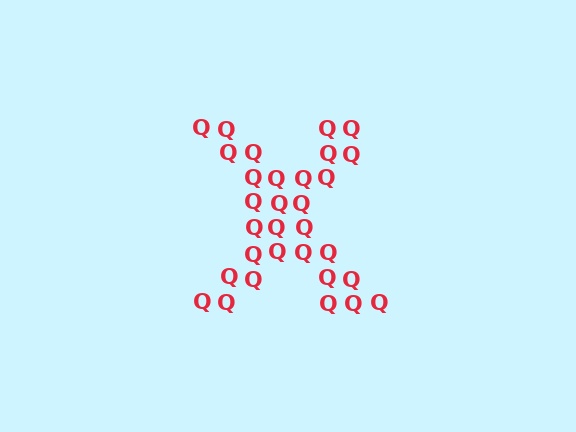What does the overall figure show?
The overall figure shows the letter X.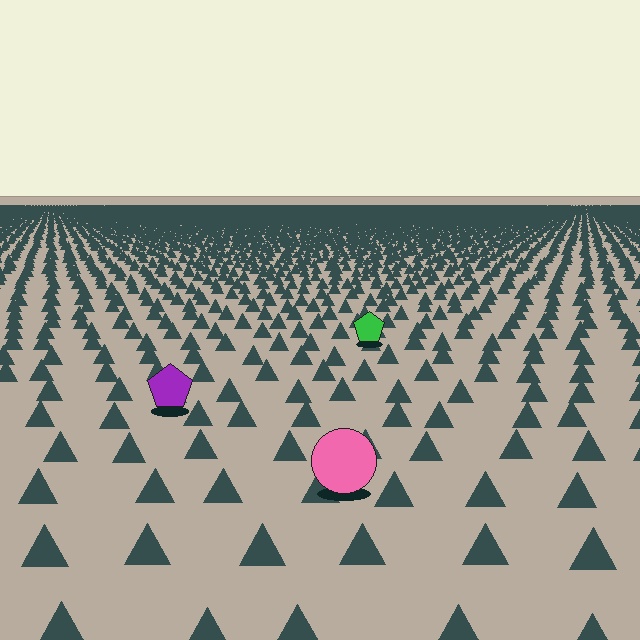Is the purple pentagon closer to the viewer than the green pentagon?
Yes. The purple pentagon is closer — you can tell from the texture gradient: the ground texture is coarser near it.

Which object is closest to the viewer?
The pink circle is closest. The texture marks near it are larger and more spread out.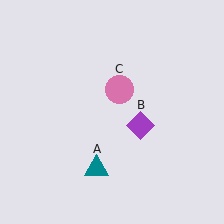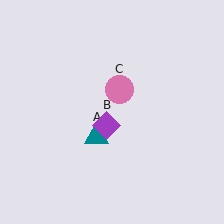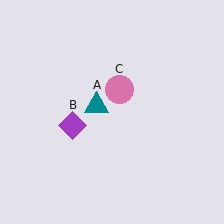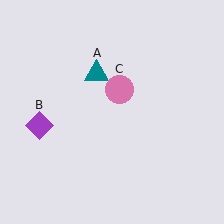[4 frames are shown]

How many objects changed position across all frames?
2 objects changed position: teal triangle (object A), purple diamond (object B).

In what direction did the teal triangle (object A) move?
The teal triangle (object A) moved up.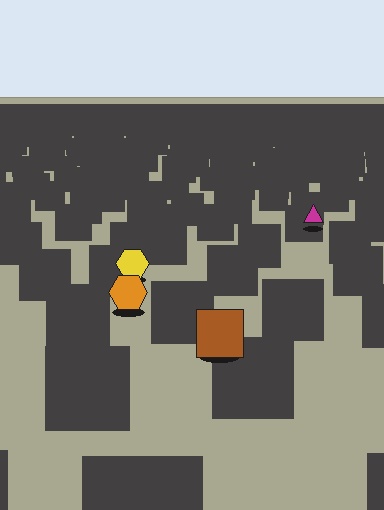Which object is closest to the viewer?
The brown square is closest. The texture marks near it are larger and more spread out.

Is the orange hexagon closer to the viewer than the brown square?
No. The brown square is closer — you can tell from the texture gradient: the ground texture is coarser near it.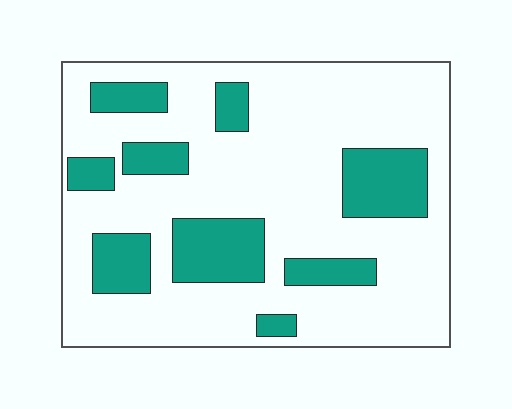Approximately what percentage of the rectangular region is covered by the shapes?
Approximately 25%.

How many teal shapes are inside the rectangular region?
9.